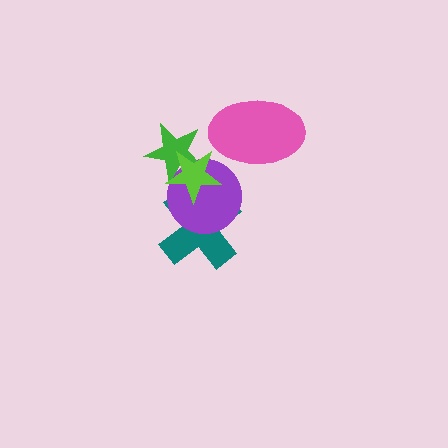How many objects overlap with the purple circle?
3 objects overlap with the purple circle.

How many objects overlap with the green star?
2 objects overlap with the green star.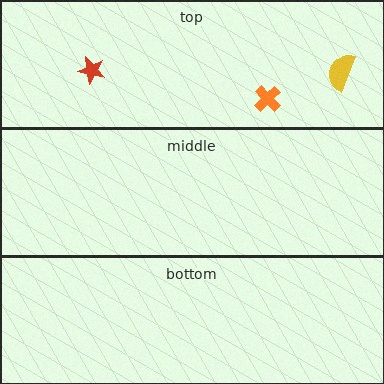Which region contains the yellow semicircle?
The top region.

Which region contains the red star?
The top region.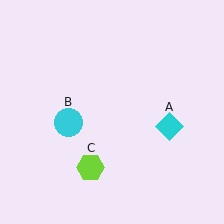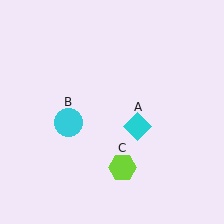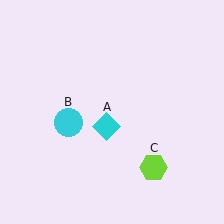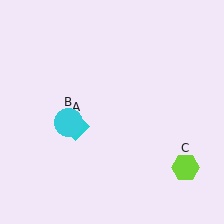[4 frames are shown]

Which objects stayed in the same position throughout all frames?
Cyan circle (object B) remained stationary.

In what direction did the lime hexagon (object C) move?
The lime hexagon (object C) moved right.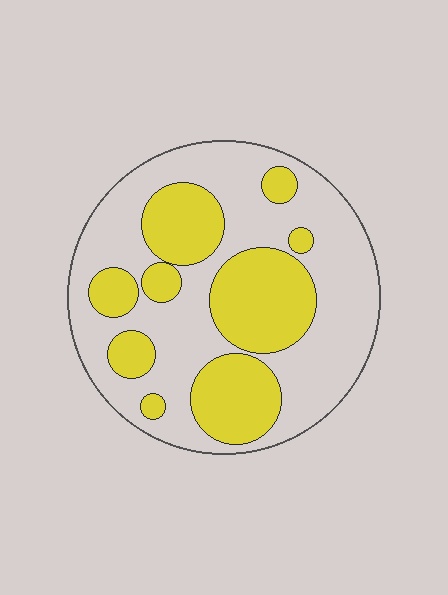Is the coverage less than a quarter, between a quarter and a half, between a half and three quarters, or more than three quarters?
Between a quarter and a half.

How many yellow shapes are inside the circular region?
9.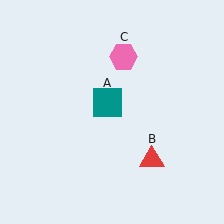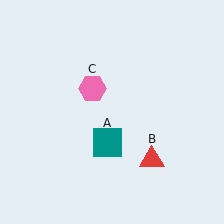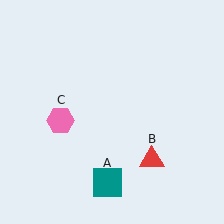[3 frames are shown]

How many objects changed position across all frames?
2 objects changed position: teal square (object A), pink hexagon (object C).